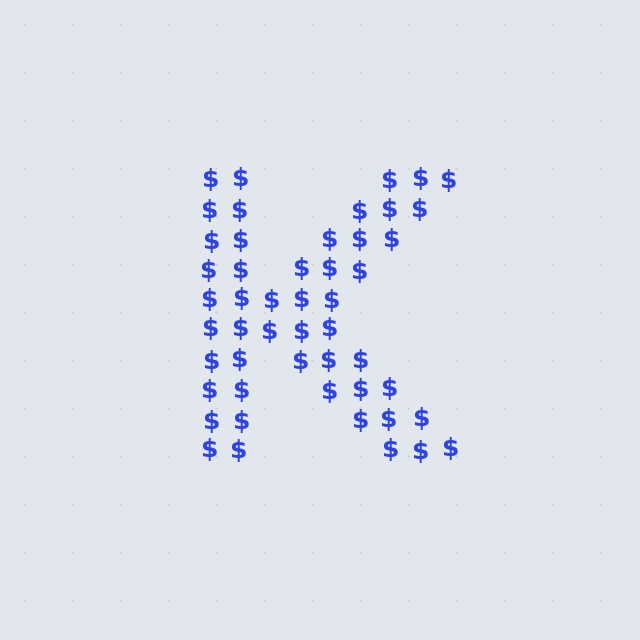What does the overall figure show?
The overall figure shows the letter K.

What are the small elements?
The small elements are dollar signs.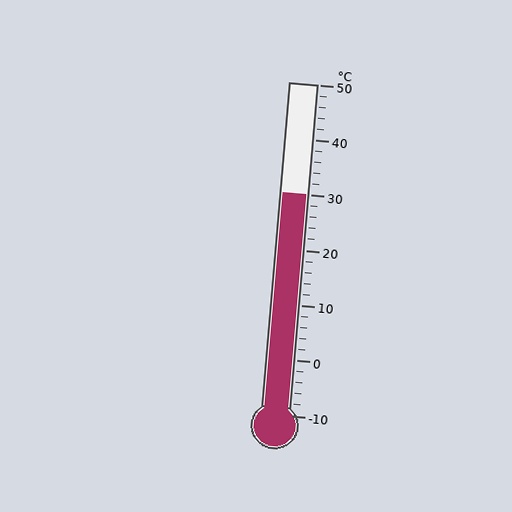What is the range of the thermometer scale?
The thermometer scale ranges from -10°C to 50°C.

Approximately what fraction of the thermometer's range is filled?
The thermometer is filled to approximately 65% of its range.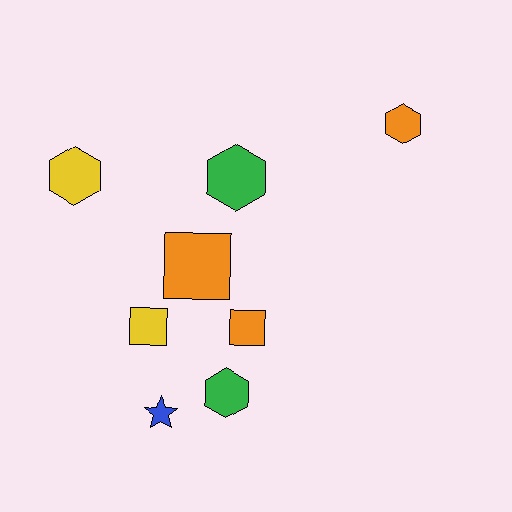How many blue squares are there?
There are no blue squares.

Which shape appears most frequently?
Hexagon, with 4 objects.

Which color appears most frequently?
Orange, with 3 objects.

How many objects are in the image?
There are 8 objects.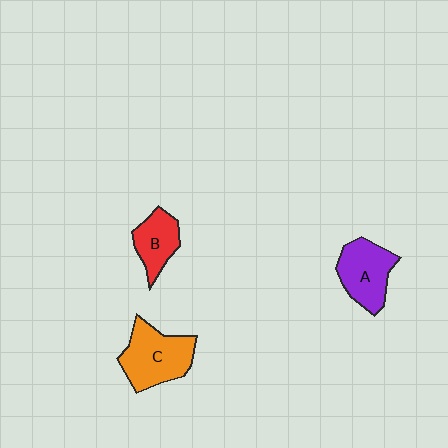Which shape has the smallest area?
Shape B (red).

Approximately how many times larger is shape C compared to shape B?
Approximately 1.6 times.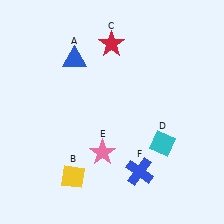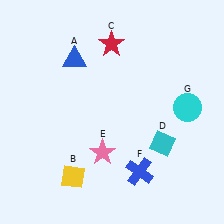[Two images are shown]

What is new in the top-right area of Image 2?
A cyan circle (G) was added in the top-right area of Image 2.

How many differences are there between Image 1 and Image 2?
There is 1 difference between the two images.